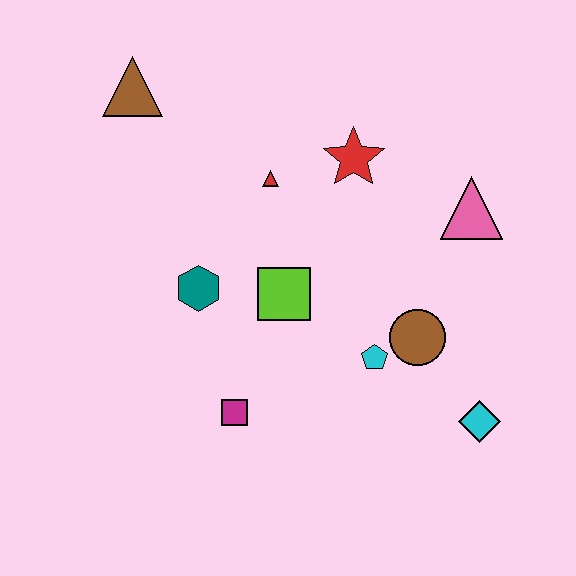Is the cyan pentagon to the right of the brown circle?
No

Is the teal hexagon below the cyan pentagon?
No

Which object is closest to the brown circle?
The cyan pentagon is closest to the brown circle.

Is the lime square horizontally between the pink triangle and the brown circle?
No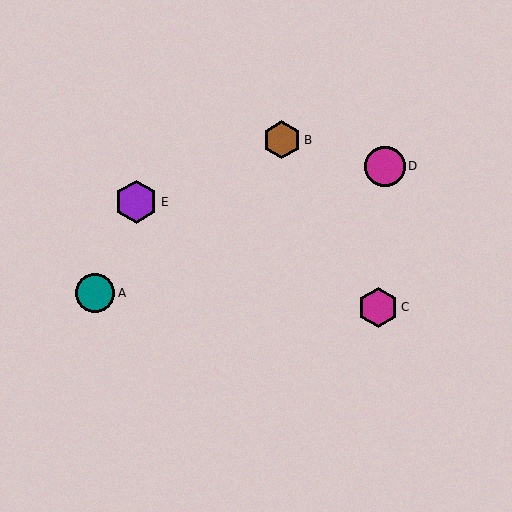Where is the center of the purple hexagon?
The center of the purple hexagon is at (136, 202).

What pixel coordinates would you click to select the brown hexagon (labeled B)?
Click at (282, 140) to select the brown hexagon B.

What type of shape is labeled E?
Shape E is a purple hexagon.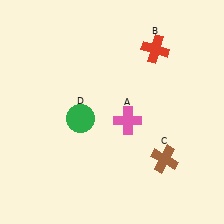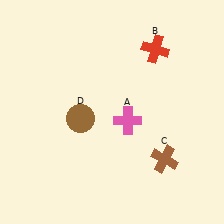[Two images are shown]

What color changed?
The circle (D) changed from green in Image 1 to brown in Image 2.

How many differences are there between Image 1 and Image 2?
There is 1 difference between the two images.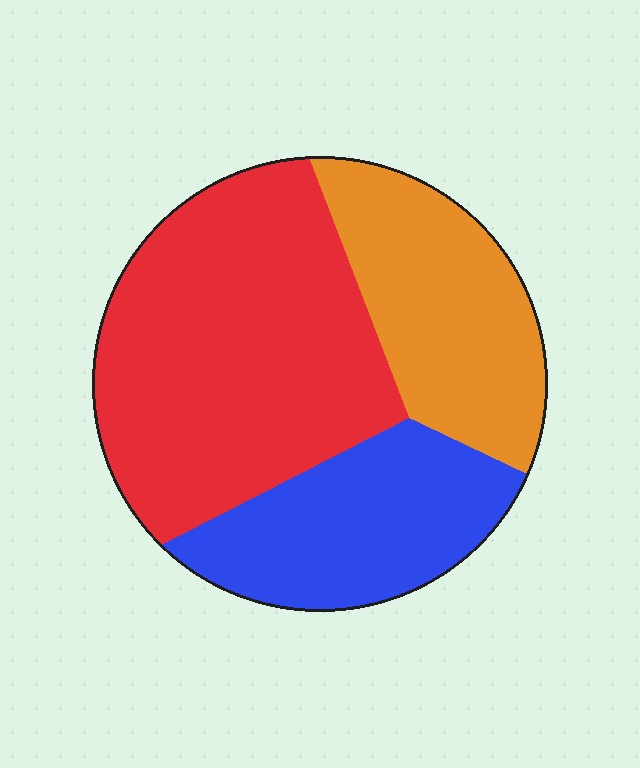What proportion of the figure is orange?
Orange takes up between a sixth and a third of the figure.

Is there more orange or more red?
Red.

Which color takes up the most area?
Red, at roughly 50%.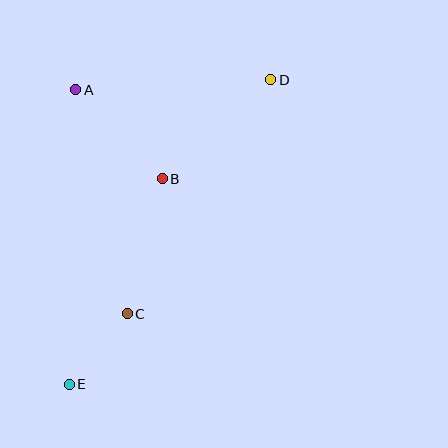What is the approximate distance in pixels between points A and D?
The distance between A and D is approximately 195 pixels.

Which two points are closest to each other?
Points C and E are closest to each other.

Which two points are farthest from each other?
Points D and E are farthest from each other.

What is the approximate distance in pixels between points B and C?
The distance between B and C is approximately 139 pixels.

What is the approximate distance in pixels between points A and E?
The distance between A and E is approximately 294 pixels.